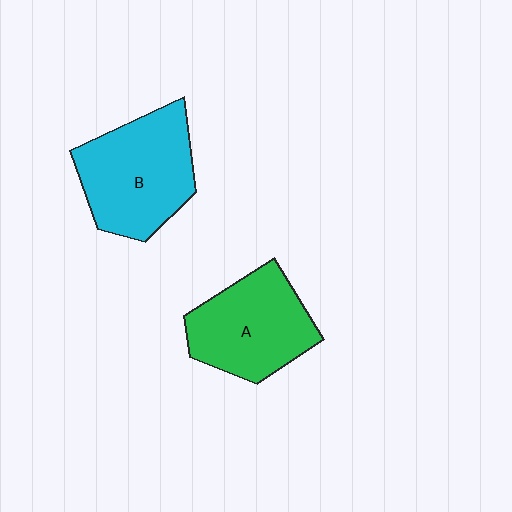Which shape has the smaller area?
Shape A (green).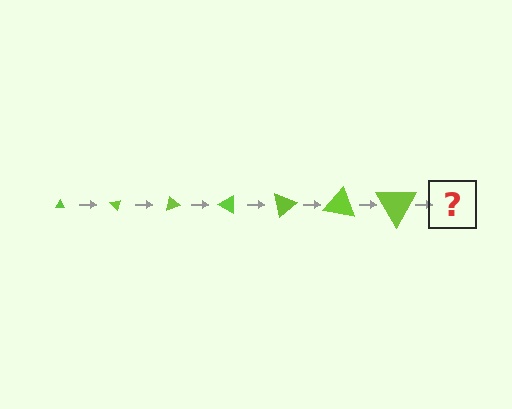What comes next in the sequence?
The next element should be a triangle, larger than the previous one and rotated 350 degrees from the start.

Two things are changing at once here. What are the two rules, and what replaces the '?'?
The two rules are that the triangle grows larger each step and it rotates 50 degrees each step. The '?' should be a triangle, larger than the previous one and rotated 350 degrees from the start.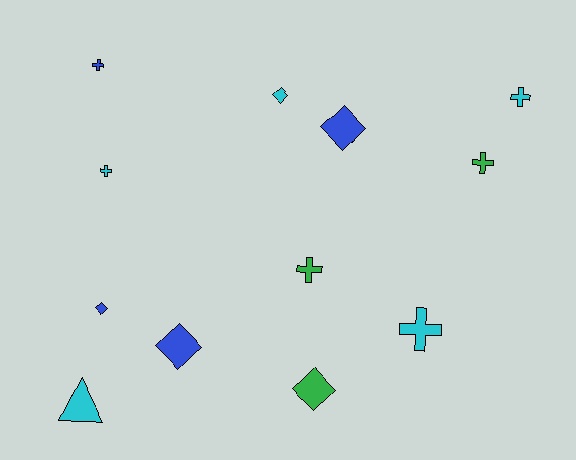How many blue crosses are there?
There is 1 blue cross.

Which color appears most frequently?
Cyan, with 5 objects.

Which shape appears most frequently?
Cross, with 6 objects.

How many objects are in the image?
There are 12 objects.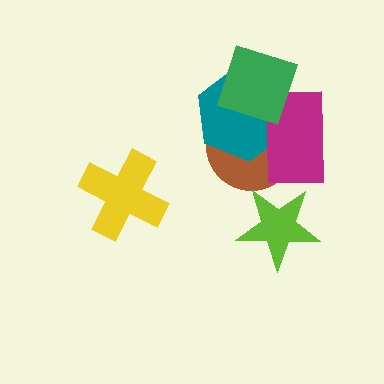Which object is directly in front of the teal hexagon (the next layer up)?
The magenta rectangle is directly in front of the teal hexagon.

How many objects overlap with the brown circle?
3 objects overlap with the brown circle.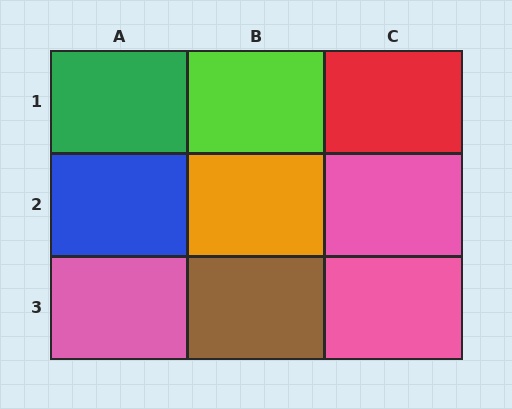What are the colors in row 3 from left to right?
Pink, brown, pink.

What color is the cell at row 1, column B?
Lime.